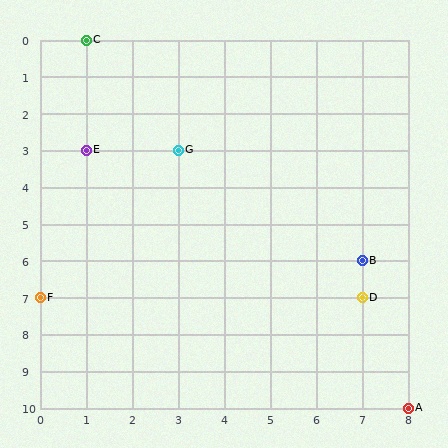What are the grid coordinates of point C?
Point C is at grid coordinates (1, 0).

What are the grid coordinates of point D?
Point D is at grid coordinates (7, 7).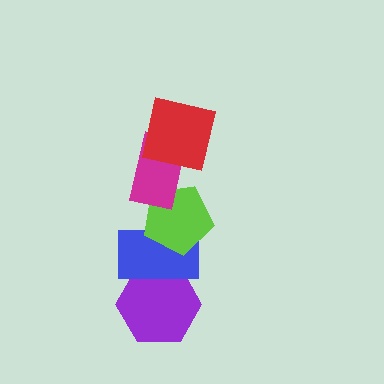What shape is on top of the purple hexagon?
The blue rectangle is on top of the purple hexagon.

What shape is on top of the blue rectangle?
The lime pentagon is on top of the blue rectangle.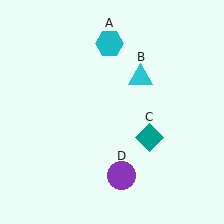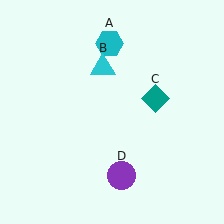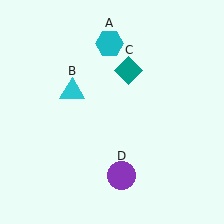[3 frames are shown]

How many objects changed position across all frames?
2 objects changed position: cyan triangle (object B), teal diamond (object C).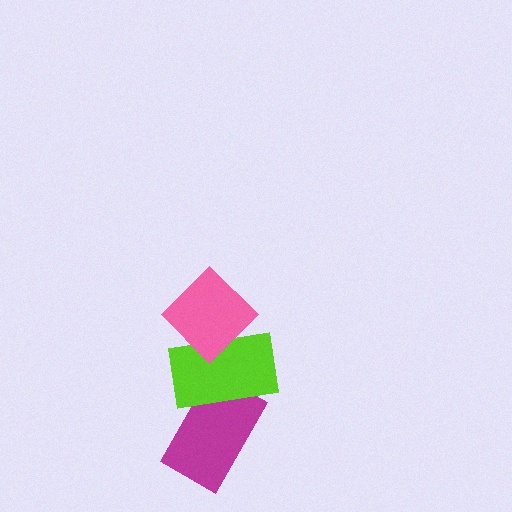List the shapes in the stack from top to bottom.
From top to bottom: the pink diamond, the lime rectangle, the magenta rectangle.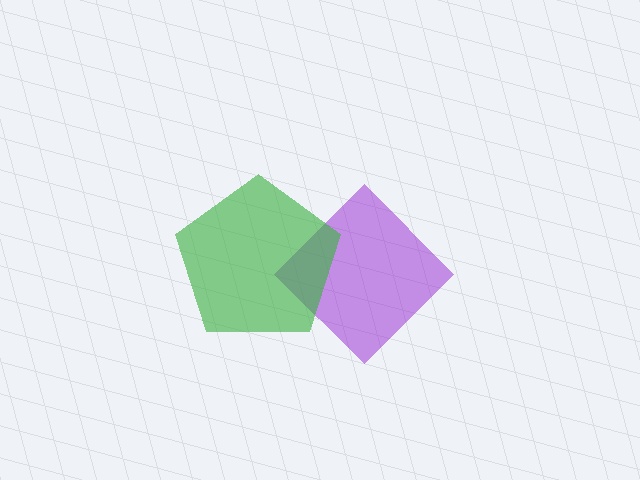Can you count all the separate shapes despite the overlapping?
Yes, there are 2 separate shapes.